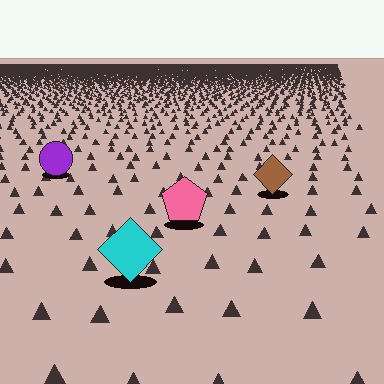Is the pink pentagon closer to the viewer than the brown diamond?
Yes. The pink pentagon is closer — you can tell from the texture gradient: the ground texture is coarser near it.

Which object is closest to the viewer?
The cyan diamond is closest. The texture marks near it are larger and more spread out.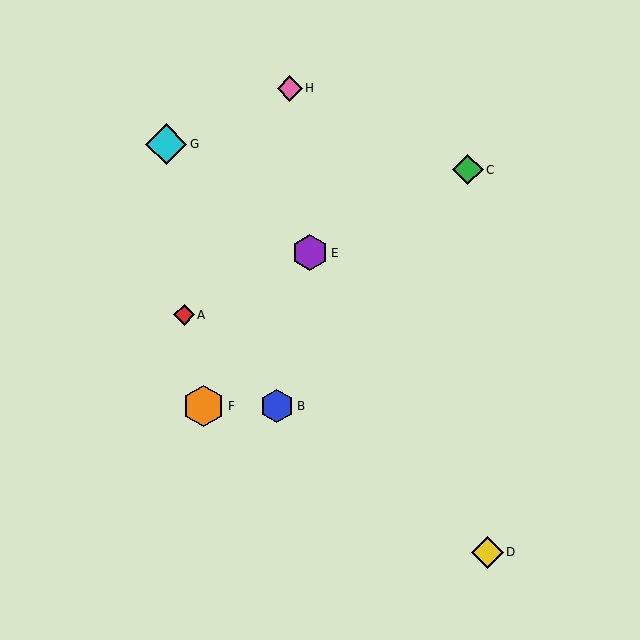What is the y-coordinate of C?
Object C is at y≈170.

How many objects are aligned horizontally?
2 objects (B, F) are aligned horizontally.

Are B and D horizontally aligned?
No, B is at y≈406 and D is at y≈552.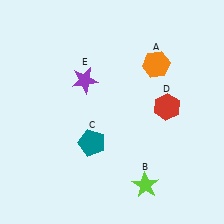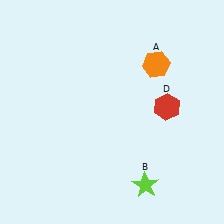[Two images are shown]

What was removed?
The teal pentagon (C), the purple star (E) were removed in Image 2.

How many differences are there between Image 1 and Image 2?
There are 2 differences between the two images.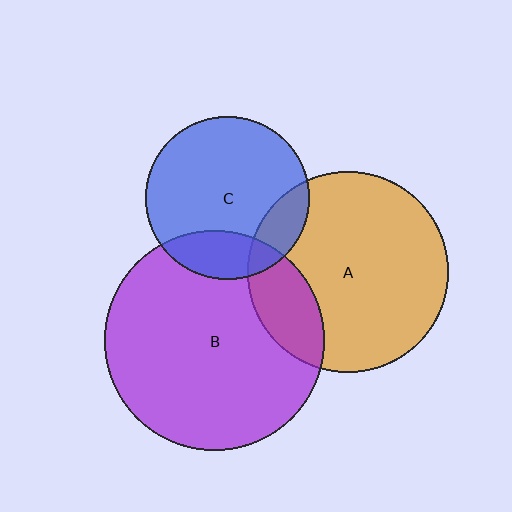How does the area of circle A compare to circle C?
Approximately 1.5 times.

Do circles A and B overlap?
Yes.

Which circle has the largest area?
Circle B (purple).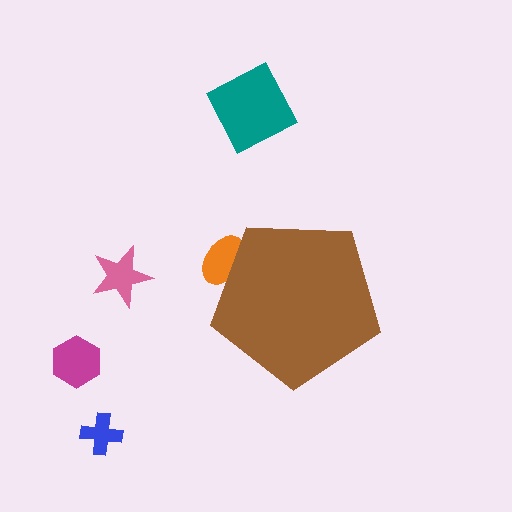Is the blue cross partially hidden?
No, the blue cross is fully visible.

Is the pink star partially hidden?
No, the pink star is fully visible.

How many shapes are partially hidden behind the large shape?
1 shape is partially hidden.